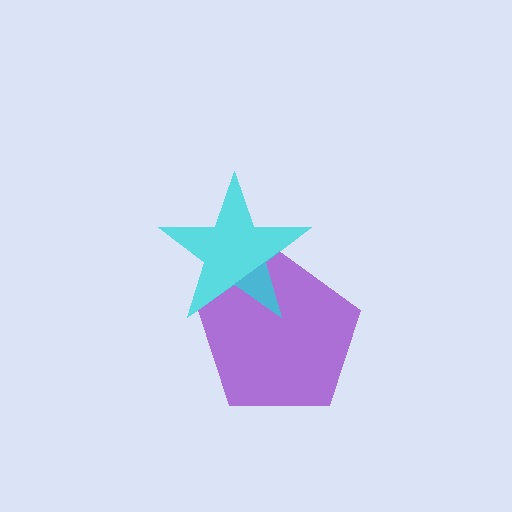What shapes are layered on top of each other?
The layered shapes are: a purple pentagon, a cyan star.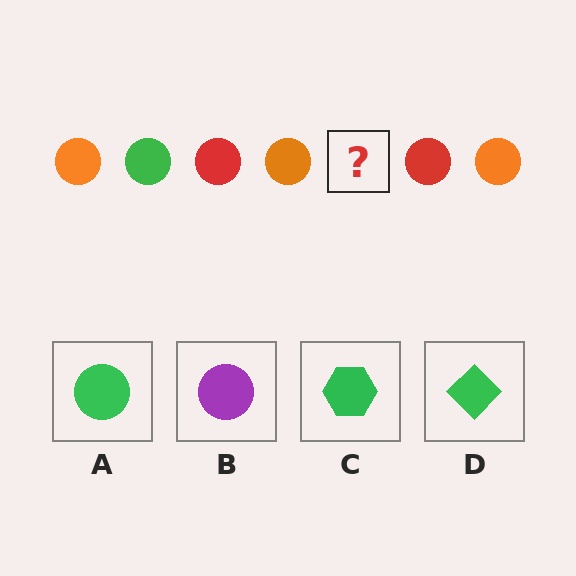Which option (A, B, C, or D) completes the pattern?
A.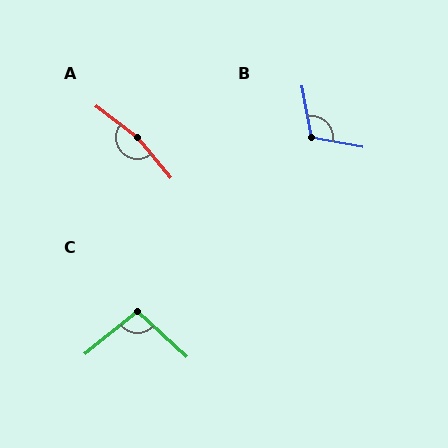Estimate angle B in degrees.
Approximately 111 degrees.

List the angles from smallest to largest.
C (98°), B (111°), A (167°).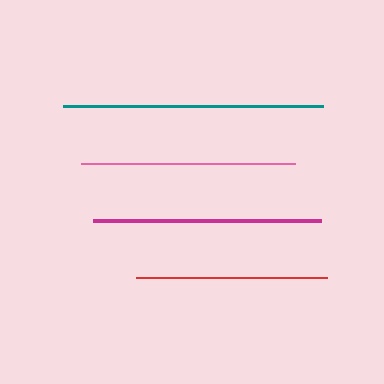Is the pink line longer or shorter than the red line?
The pink line is longer than the red line.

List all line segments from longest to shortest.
From longest to shortest: teal, magenta, pink, red.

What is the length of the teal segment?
The teal segment is approximately 260 pixels long.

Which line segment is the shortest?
The red line is the shortest at approximately 191 pixels.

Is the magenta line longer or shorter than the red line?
The magenta line is longer than the red line.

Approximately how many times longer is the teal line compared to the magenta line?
The teal line is approximately 1.1 times the length of the magenta line.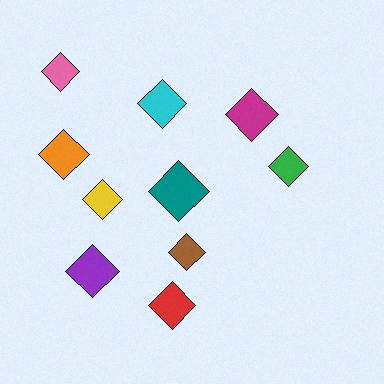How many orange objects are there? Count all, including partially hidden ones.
There is 1 orange object.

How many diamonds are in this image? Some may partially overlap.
There are 10 diamonds.